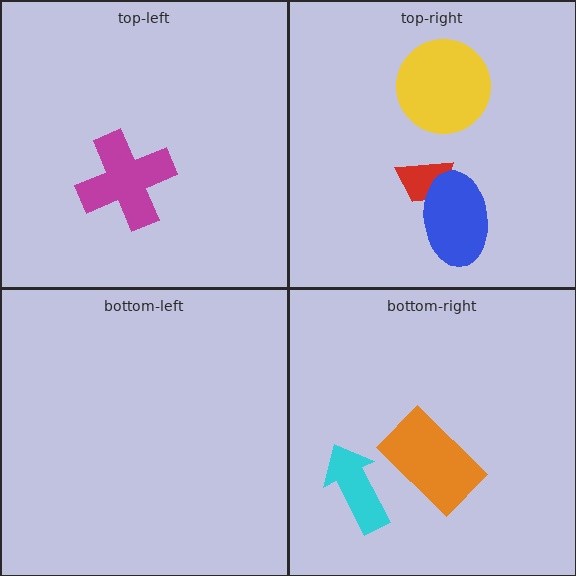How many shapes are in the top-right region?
3.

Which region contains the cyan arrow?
The bottom-right region.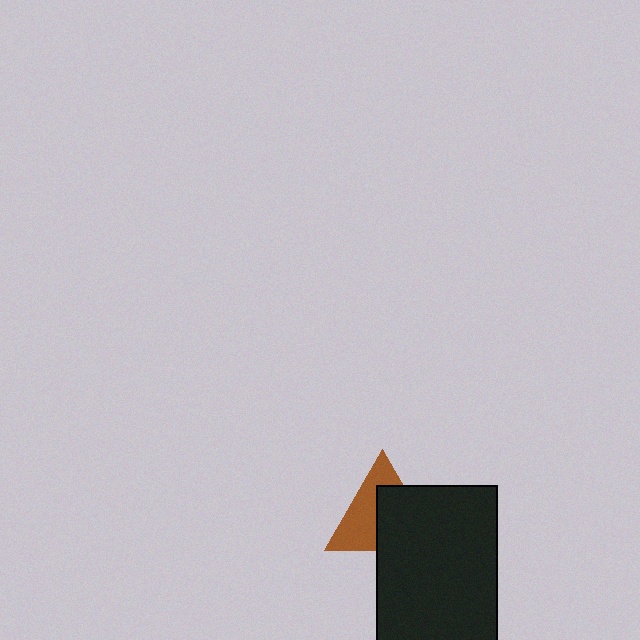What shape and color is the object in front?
The object in front is a black rectangle.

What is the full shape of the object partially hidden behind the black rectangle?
The partially hidden object is a brown triangle.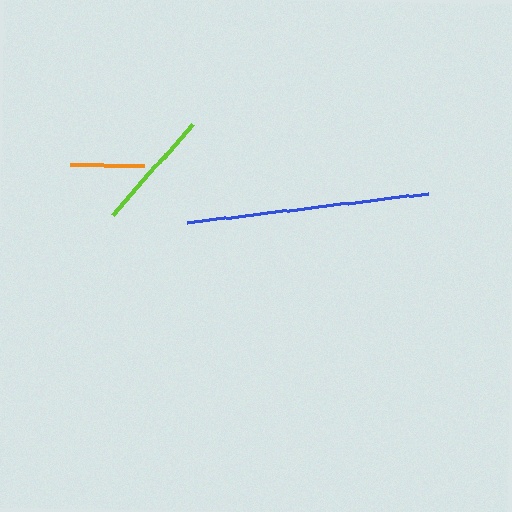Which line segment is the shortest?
The orange line is the shortest at approximately 74 pixels.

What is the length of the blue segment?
The blue segment is approximately 243 pixels long.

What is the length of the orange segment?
The orange segment is approximately 74 pixels long.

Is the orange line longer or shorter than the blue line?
The blue line is longer than the orange line.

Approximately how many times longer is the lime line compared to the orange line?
The lime line is approximately 1.6 times the length of the orange line.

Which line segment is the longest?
The blue line is the longest at approximately 243 pixels.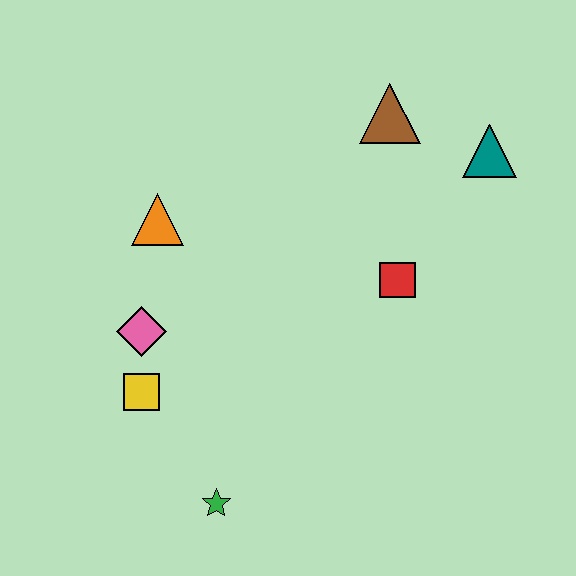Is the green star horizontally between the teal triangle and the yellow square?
Yes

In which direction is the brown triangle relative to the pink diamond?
The brown triangle is to the right of the pink diamond.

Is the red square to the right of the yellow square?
Yes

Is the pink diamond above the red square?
No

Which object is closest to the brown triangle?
The teal triangle is closest to the brown triangle.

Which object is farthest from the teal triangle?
The green star is farthest from the teal triangle.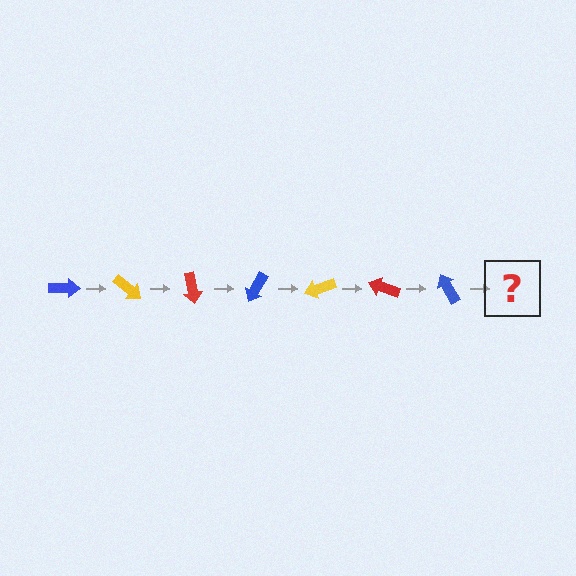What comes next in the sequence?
The next element should be a yellow arrow, rotated 280 degrees from the start.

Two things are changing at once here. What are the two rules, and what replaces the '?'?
The two rules are that it rotates 40 degrees each step and the color cycles through blue, yellow, and red. The '?' should be a yellow arrow, rotated 280 degrees from the start.